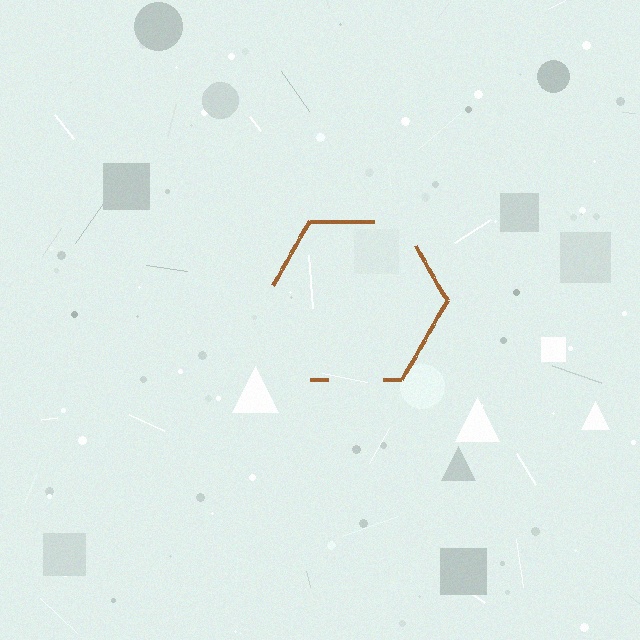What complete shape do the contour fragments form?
The contour fragments form a hexagon.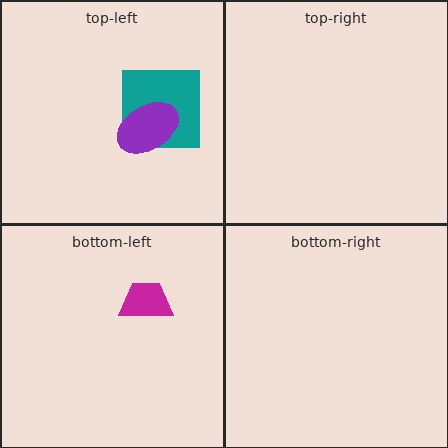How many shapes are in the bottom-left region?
1.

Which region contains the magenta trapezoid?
The bottom-left region.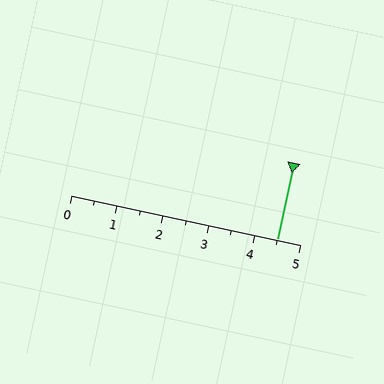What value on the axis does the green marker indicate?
The marker indicates approximately 4.5.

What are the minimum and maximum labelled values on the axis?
The axis runs from 0 to 5.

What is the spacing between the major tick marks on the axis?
The major ticks are spaced 1 apart.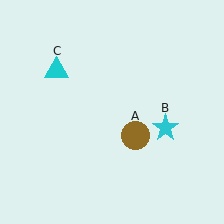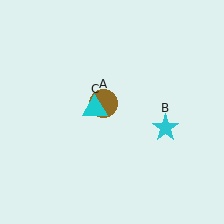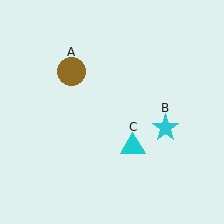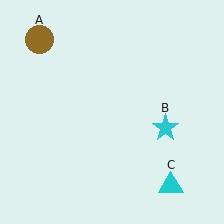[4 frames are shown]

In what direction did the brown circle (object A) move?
The brown circle (object A) moved up and to the left.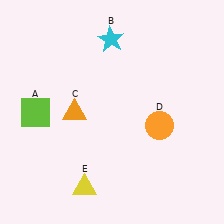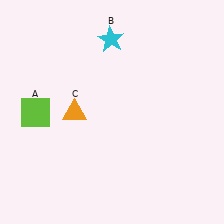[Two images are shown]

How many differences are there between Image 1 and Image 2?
There are 2 differences between the two images.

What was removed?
The yellow triangle (E), the orange circle (D) were removed in Image 2.